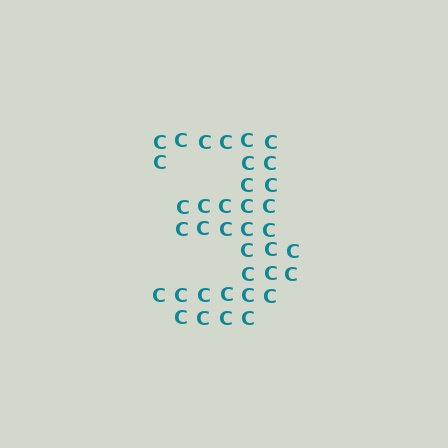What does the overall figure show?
The overall figure shows the digit 3.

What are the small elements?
The small elements are letter C's.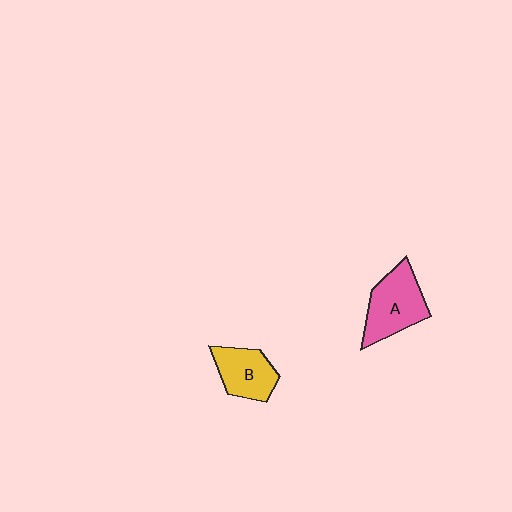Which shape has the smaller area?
Shape B (yellow).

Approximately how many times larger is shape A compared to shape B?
Approximately 1.3 times.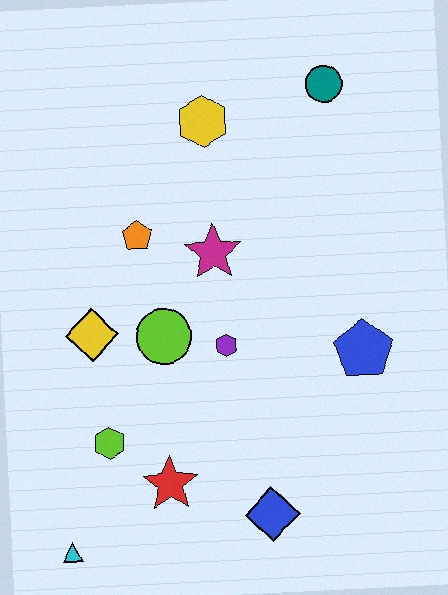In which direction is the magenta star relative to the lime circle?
The magenta star is above the lime circle.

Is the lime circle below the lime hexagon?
No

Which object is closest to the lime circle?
The purple hexagon is closest to the lime circle.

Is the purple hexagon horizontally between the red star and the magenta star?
No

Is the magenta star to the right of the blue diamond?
No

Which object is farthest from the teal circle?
The cyan triangle is farthest from the teal circle.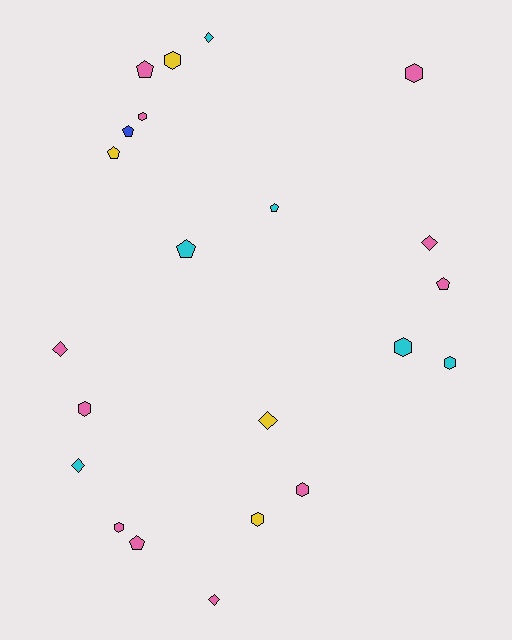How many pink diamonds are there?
There are 3 pink diamonds.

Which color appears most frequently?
Pink, with 11 objects.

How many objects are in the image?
There are 22 objects.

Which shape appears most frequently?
Hexagon, with 9 objects.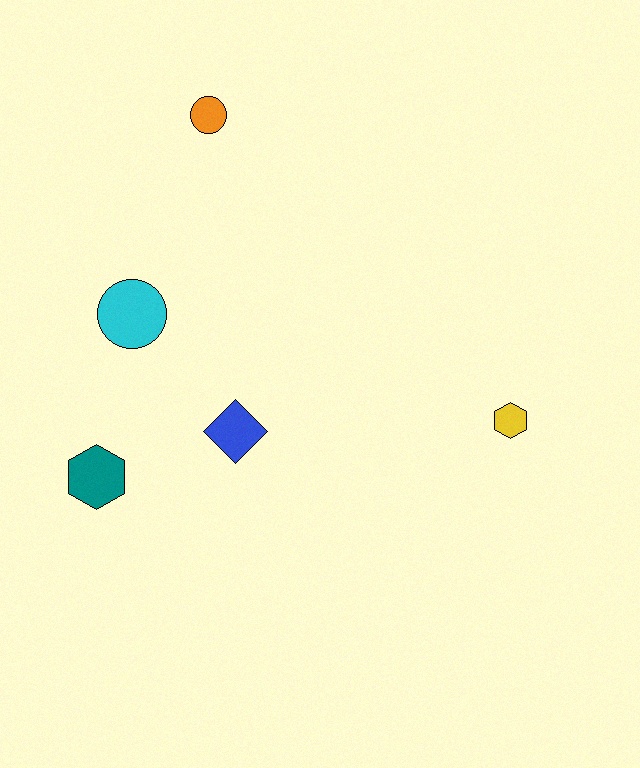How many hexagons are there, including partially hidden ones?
There are 2 hexagons.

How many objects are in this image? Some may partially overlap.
There are 5 objects.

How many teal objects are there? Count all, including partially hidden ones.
There is 1 teal object.